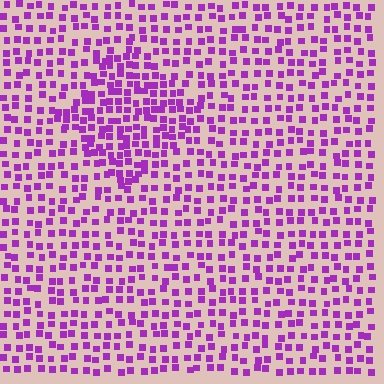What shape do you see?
I see a diamond.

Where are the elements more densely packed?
The elements are more densely packed inside the diamond boundary.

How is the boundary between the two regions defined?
The boundary is defined by a change in element density (approximately 1.7x ratio). All elements are the same color, size, and shape.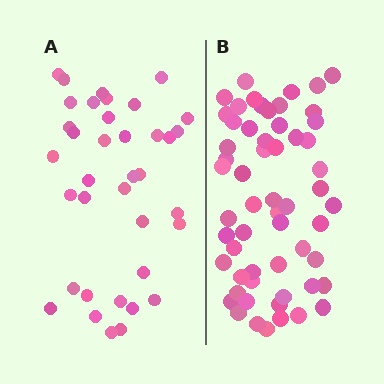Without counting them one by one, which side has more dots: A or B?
Region B (the right region) has more dots.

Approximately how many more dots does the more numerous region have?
Region B has approximately 20 more dots than region A.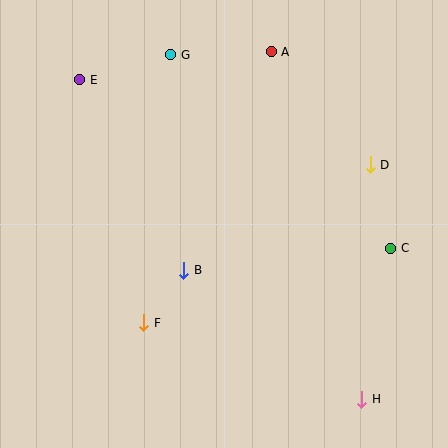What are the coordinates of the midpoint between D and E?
The midpoint between D and E is at (225, 122).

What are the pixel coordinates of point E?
Point E is at (80, 80).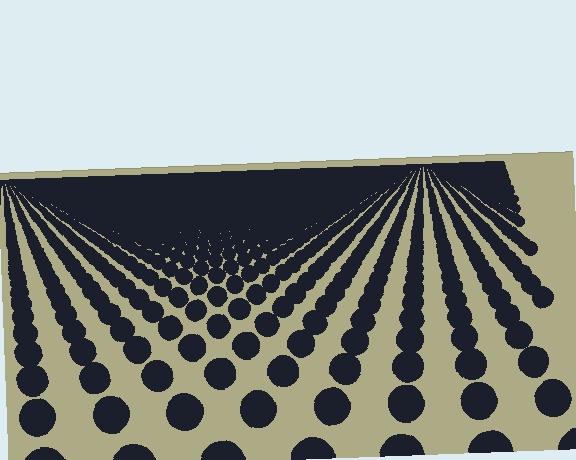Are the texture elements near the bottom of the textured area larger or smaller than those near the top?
Larger. Near the bottom, elements are closer to the viewer and appear at a bigger on-screen size.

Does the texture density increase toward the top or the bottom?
Density increases toward the top.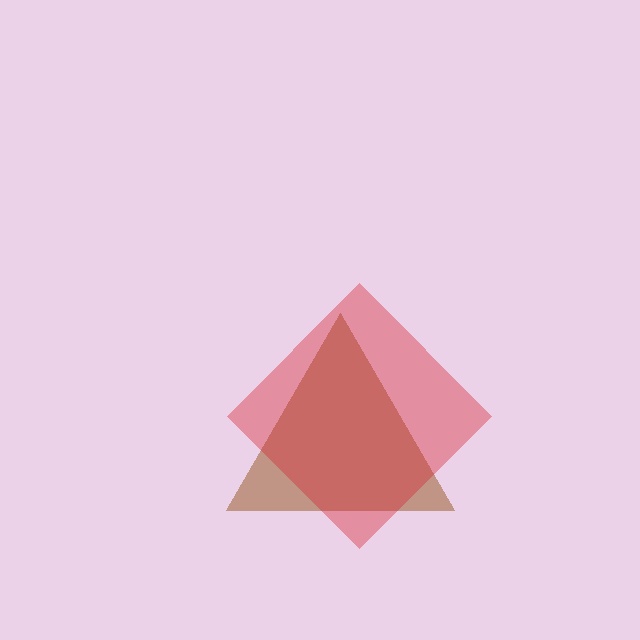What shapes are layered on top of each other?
The layered shapes are: a brown triangle, a red diamond.